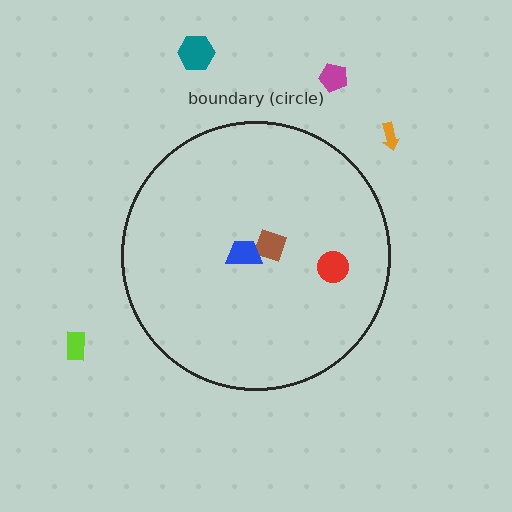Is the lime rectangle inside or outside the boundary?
Outside.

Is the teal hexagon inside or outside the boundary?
Outside.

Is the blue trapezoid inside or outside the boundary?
Inside.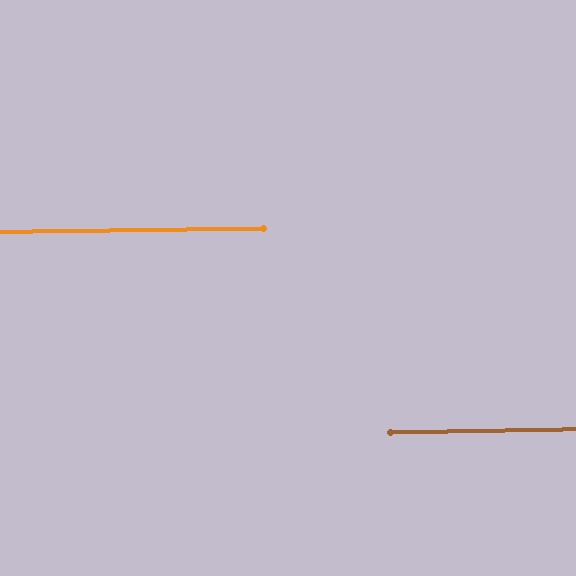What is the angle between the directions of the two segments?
Approximately 0 degrees.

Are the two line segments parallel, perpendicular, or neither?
Parallel — their directions differ by only 0.4°.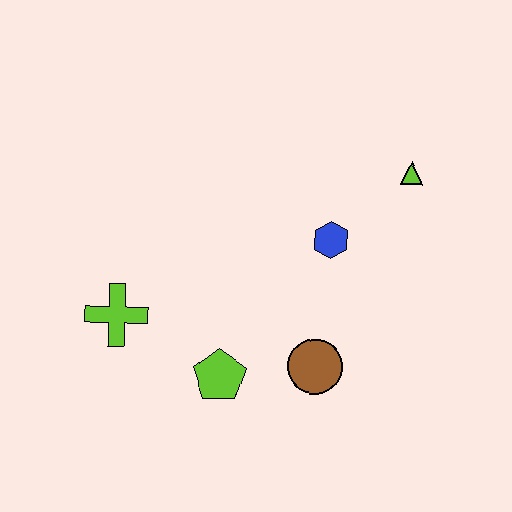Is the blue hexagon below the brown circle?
No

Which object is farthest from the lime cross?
The lime triangle is farthest from the lime cross.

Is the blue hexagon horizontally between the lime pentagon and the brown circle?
No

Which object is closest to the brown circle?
The lime pentagon is closest to the brown circle.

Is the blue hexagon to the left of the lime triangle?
Yes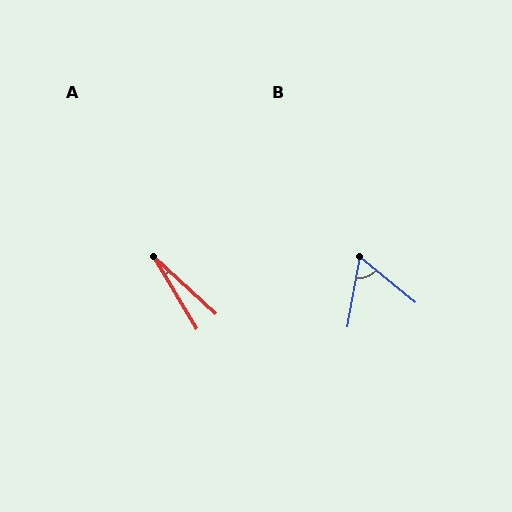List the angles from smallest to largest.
A (16°), B (61°).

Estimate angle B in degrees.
Approximately 61 degrees.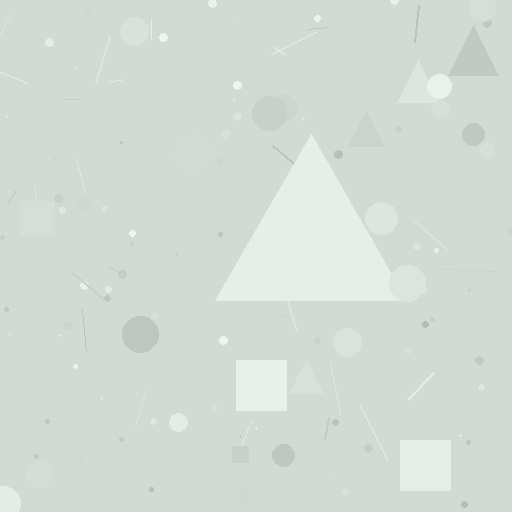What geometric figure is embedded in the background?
A triangle is embedded in the background.